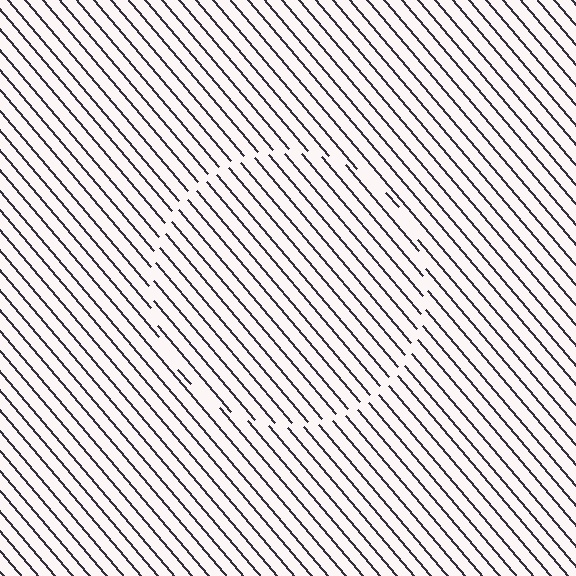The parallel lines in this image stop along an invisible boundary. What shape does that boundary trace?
An illusory circle. The interior of the shape contains the same grating, shifted by half a period — the contour is defined by the phase discontinuity where line-ends from the inner and outer gratings abut.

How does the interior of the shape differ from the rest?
The interior of the shape contains the same grating, shifted by half a period — the contour is defined by the phase discontinuity where line-ends from the inner and outer gratings abut.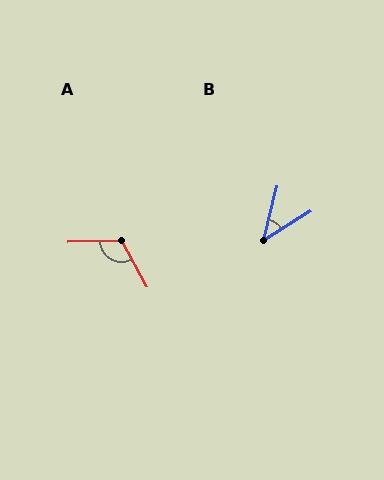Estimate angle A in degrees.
Approximately 117 degrees.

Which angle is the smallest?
B, at approximately 45 degrees.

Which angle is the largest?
A, at approximately 117 degrees.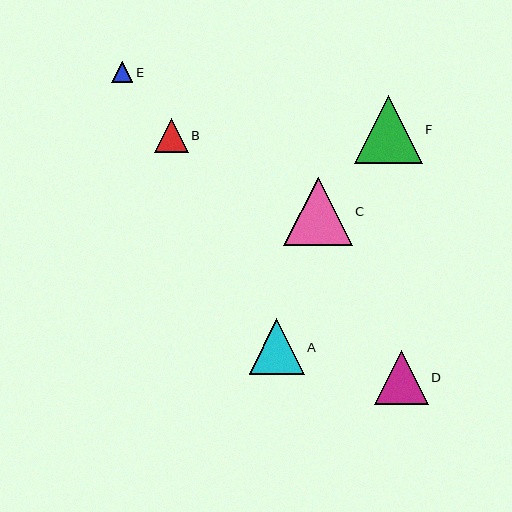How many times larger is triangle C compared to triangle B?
Triangle C is approximately 2.0 times the size of triangle B.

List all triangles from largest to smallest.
From largest to smallest: C, F, A, D, B, E.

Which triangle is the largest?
Triangle C is the largest with a size of approximately 68 pixels.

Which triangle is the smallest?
Triangle E is the smallest with a size of approximately 21 pixels.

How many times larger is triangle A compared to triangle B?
Triangle A is approximately 1.6 times the size of triangle B.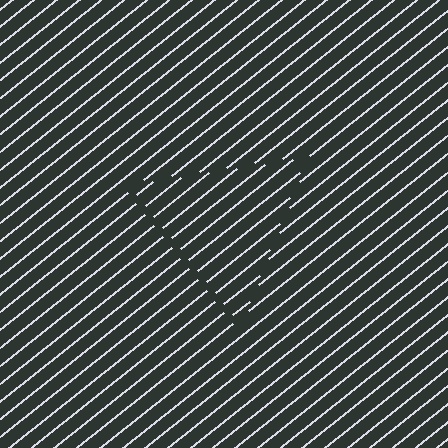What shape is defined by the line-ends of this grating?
An illusory triangle. The interior of the shape contains the same grating, shifted by half a period — the contour is defined by the phase discontinuity where line-ends from the inner and outer gratings abut.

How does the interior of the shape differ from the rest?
The interior of the shape contains the same grating, shifted by half a period — the contour is defined by the phase discontinuity where line-ends from the inner and outer gratings abut.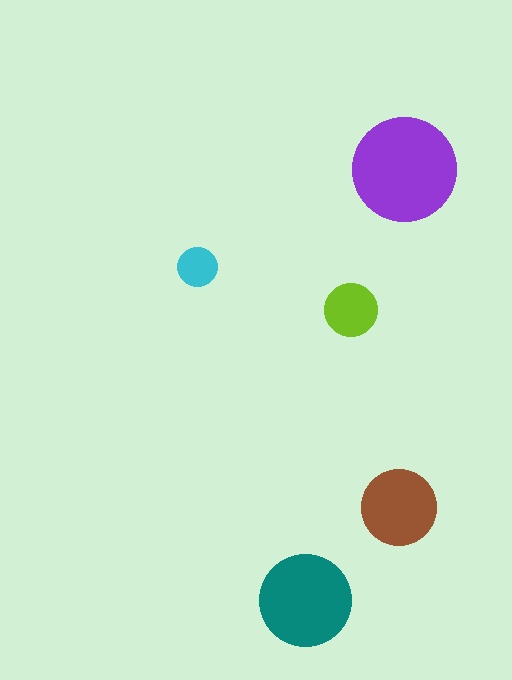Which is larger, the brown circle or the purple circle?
The purple one.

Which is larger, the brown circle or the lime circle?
The brown one.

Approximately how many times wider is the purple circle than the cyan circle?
About 2.5 times wider.